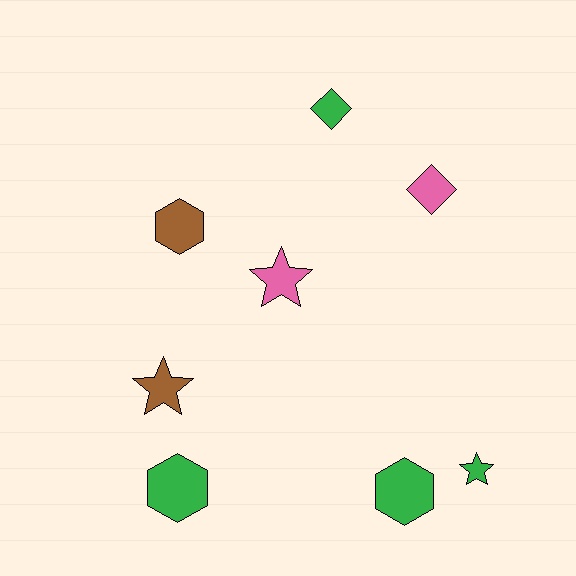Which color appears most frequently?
Green, with 4 objects.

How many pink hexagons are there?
There are no pink hexagons.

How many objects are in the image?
There are 8 objects.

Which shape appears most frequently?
Hexagon, with 3 objects.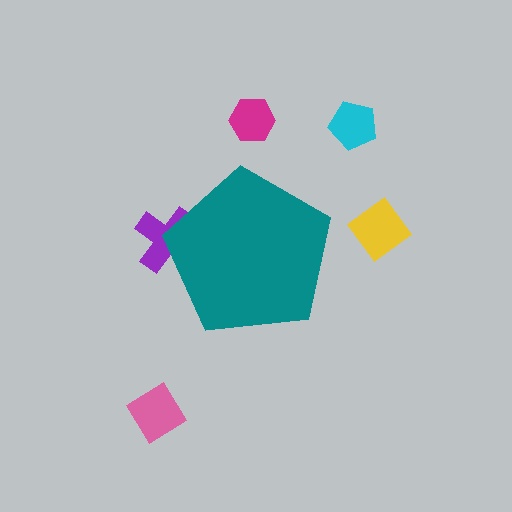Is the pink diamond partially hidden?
No, the pink diamond is fully visible.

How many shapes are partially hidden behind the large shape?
1 shape is partially hidden.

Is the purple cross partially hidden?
Yes, the purple cross is partially hidden behind the teal pentagon.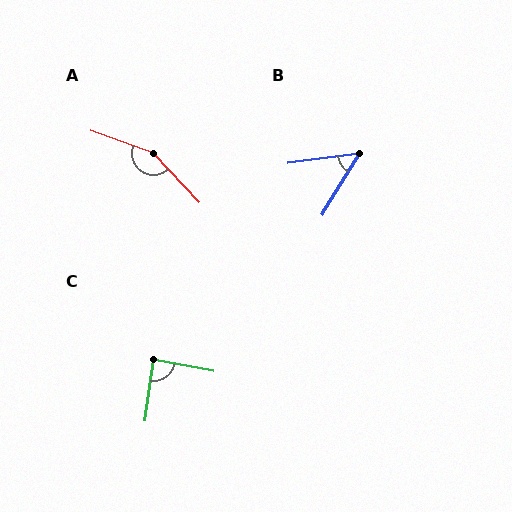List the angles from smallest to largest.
B (51°), C (86°), A (152°).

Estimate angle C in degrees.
Approximately 86 degrees.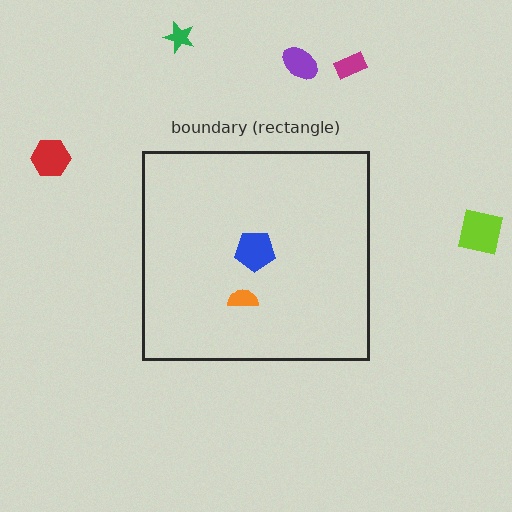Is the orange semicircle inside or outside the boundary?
Inside.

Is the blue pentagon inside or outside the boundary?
Inside.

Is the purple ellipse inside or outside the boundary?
Outside.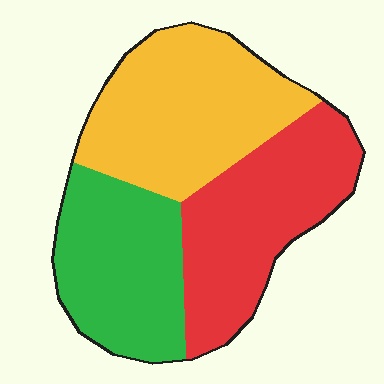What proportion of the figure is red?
Red takes up about one third (1/3) of the figure.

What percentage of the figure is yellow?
Yellow takes up about three eighths (3/8) of the figure.